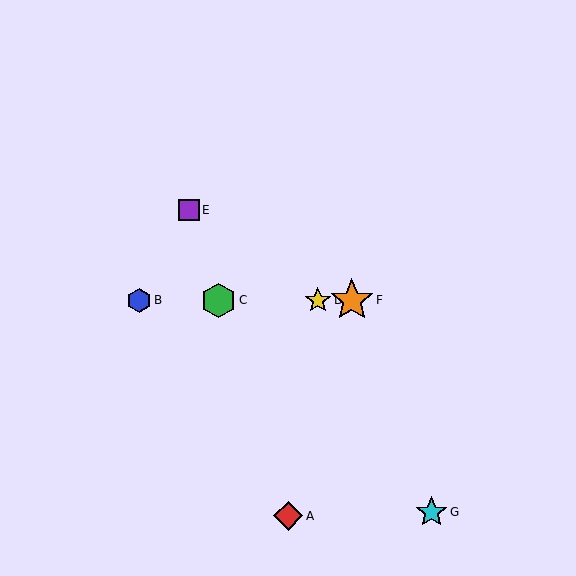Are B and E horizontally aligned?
No, B is at y≈300 and E is at y≈210.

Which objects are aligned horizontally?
Objects B, C, D, F are aligned horizontally.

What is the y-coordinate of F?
Object F is at y≈300.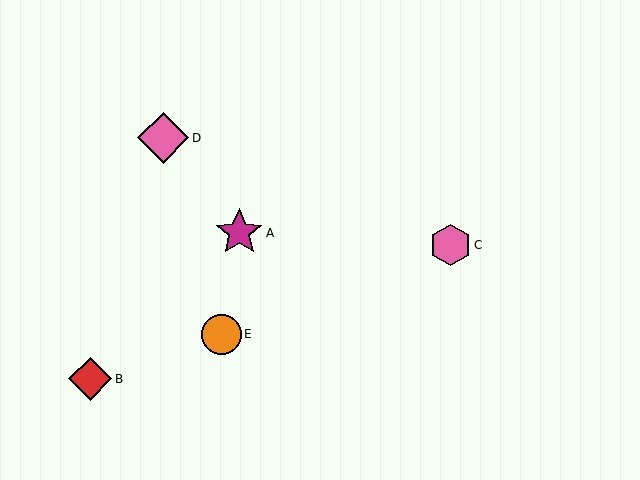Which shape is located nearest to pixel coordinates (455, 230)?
The pink hexagon (labeled C) at (451, 245) is nearest to that location.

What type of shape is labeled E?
Shape E is an orange circle.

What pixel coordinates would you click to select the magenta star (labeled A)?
Click at (239, 233) to select the magenta star A.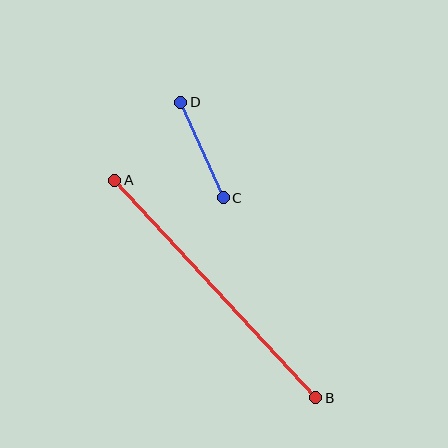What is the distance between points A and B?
The distance is approximately 297 pixels.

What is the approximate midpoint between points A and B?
The midpoint is at approximately (215, 289) pixels.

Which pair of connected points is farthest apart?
Points A and B are farthest apart.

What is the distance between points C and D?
The distance is approximately 105 pixels.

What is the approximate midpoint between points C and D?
The midpoint is at approximately (202, 150) pixels.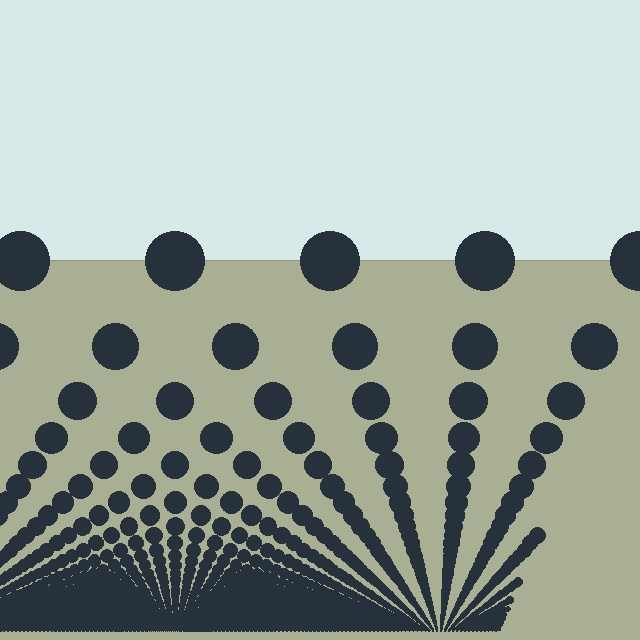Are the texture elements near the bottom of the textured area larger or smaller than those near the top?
Smaller. The gradient is inverted — elements near the bottom are smaller and denser.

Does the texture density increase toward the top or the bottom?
Density increases toward the bottom.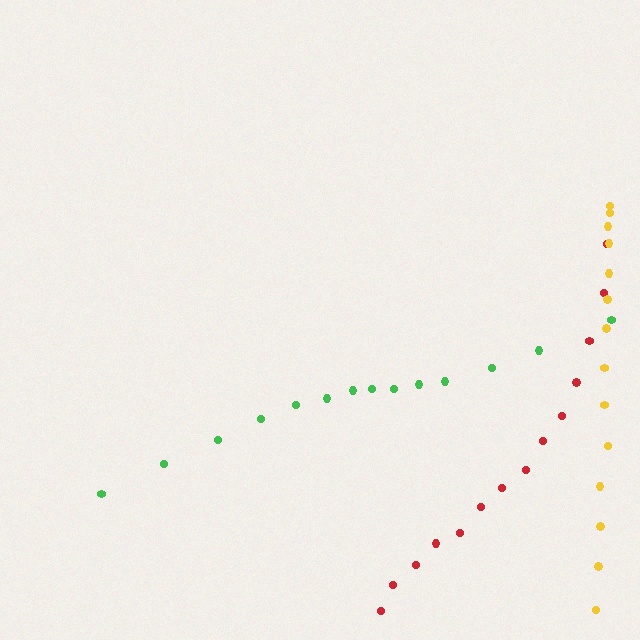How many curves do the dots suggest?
There are 3 distinct paths.